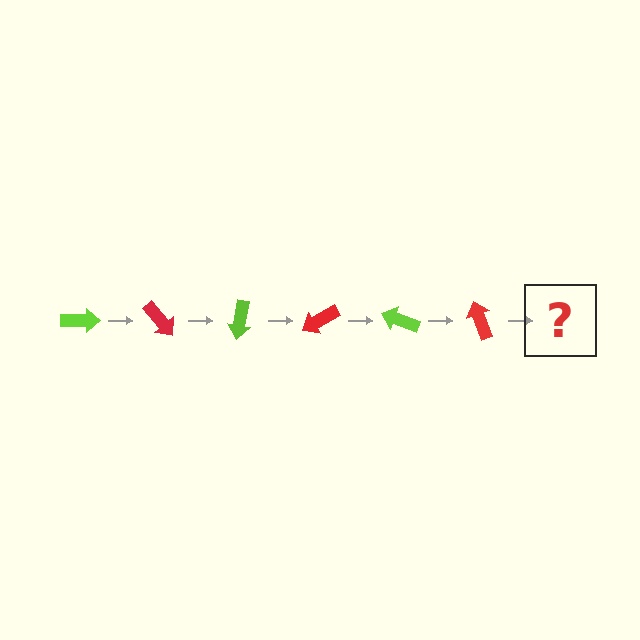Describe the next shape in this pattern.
It should be a lime arrow, rotated 300 degrees from the start.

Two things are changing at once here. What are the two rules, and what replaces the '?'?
The two rules are that it rotates 50 degrees each step and the color cycles through lime and red. The '?' should be a lime arrow, rotated 300 degrees from the start.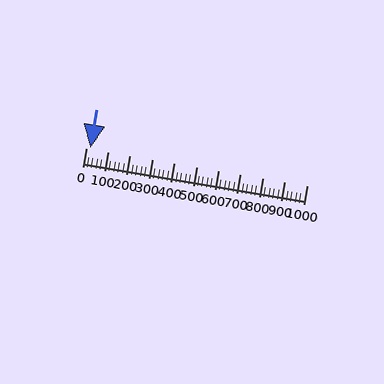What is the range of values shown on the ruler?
The ruler shows values from 0 to 1000.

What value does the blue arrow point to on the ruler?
The blue arrow points to approximately 21.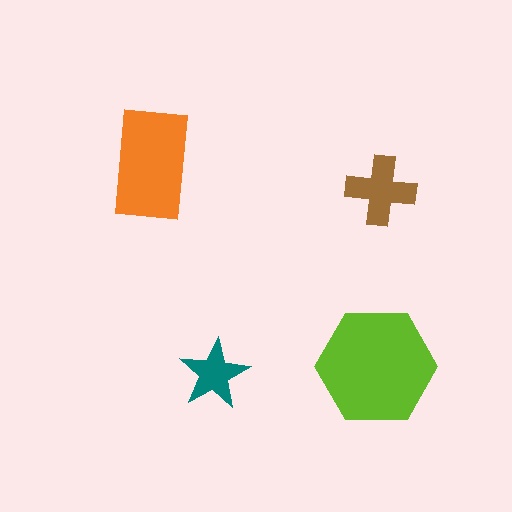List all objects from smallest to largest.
The teal star, the brown cross, the orange rectangle, the lime hexagon.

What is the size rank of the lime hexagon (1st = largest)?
1st.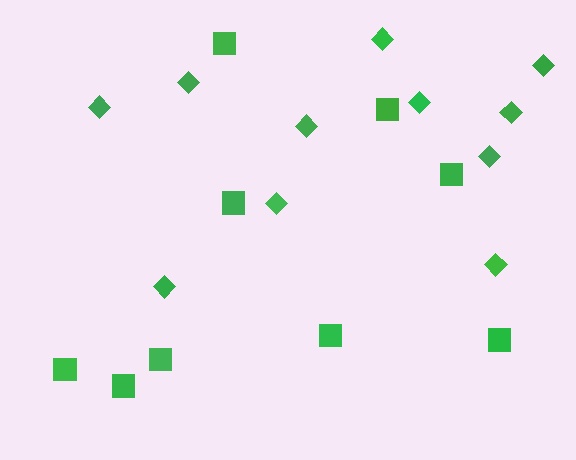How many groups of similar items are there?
There are 2 groups: one group of diamonds (11) and one group of squares (9).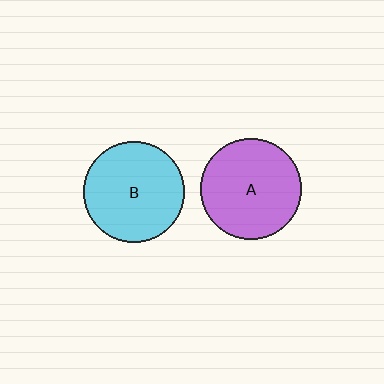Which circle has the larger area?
Circle B (cyan).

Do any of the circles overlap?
No, none of the circles overlap.